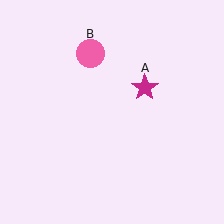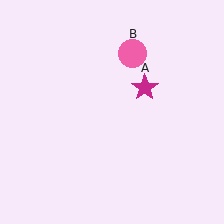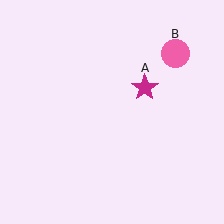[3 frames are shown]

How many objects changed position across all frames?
1 object changed position: pink circle (object B).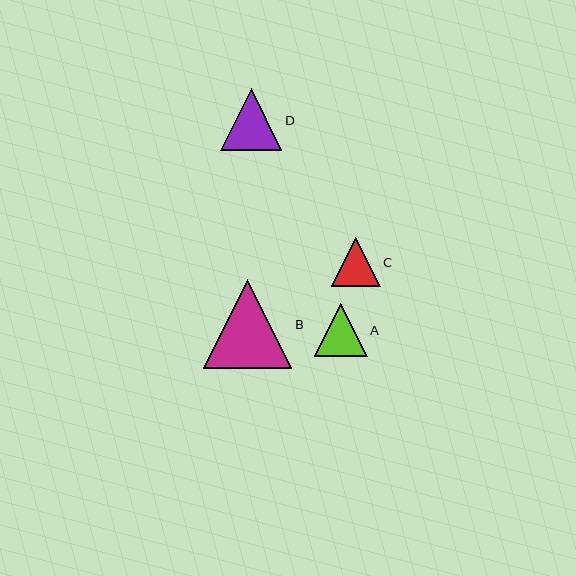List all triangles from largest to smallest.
From largest to smallest: B, D, A, C.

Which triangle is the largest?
Triangle B is the largest with a size of approximately 89 pixels.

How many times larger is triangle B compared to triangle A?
Triangle B is approximately 1.7 times the size of triangle A.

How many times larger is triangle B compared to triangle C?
Triangle B is approximately 1.8 times the size of triangle C.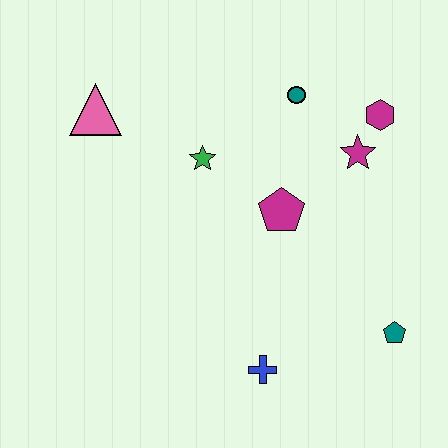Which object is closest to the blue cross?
The teal pentagon is closest to the blue cross.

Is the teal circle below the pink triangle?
No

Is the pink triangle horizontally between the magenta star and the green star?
No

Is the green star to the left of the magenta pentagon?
Yes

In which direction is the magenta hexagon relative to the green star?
The magenta hexagon is to the right of the green star.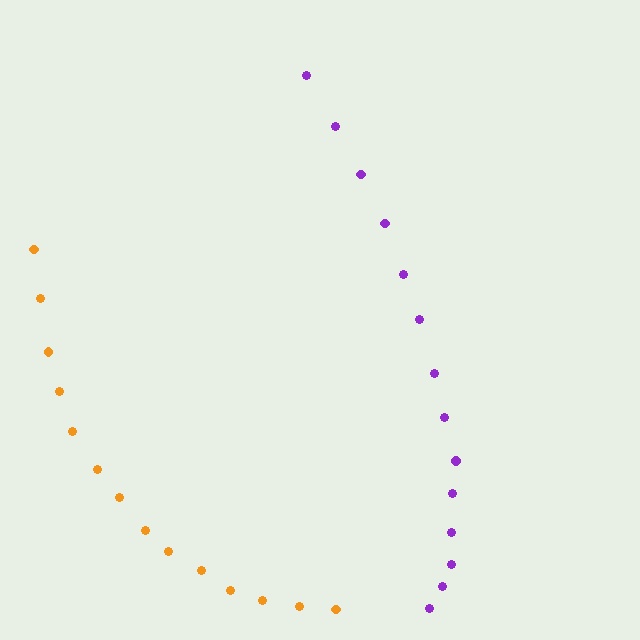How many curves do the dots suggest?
There are 2 distinct paths.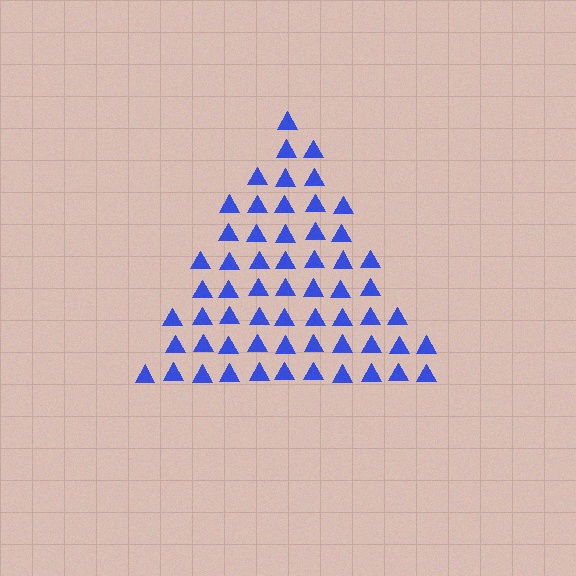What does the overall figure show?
The overall figure shows a triangle.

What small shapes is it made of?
It is made of small triangles.